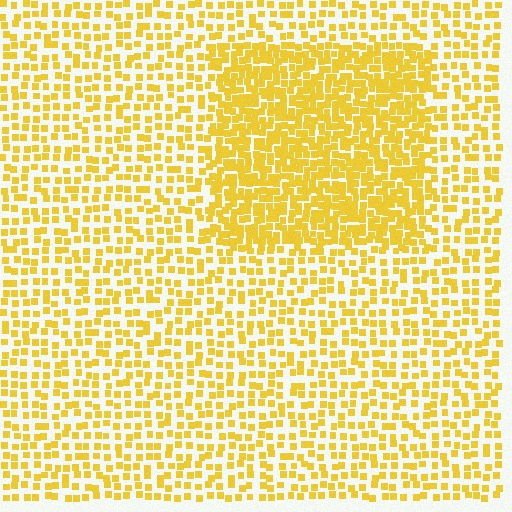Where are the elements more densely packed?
The elements are more densely packed inside the rectangle boundary.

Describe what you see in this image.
The image contains small yellow elements arranged at two different densities. A rectangle-shaped region is visible where the elements are more densely packed than the surrounding area.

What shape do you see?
I see a rectangle.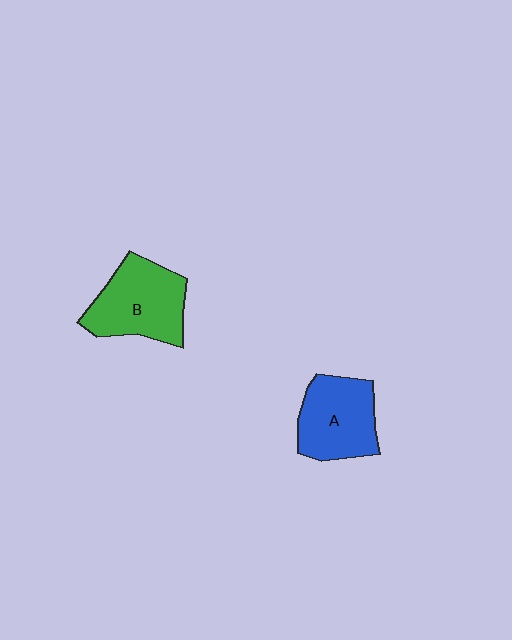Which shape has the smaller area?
Shape A (blue).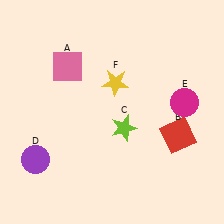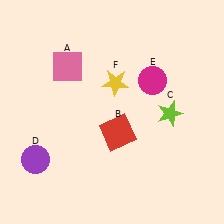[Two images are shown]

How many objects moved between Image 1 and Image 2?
3 objects moved between the two images.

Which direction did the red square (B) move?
The red square (B) moved left.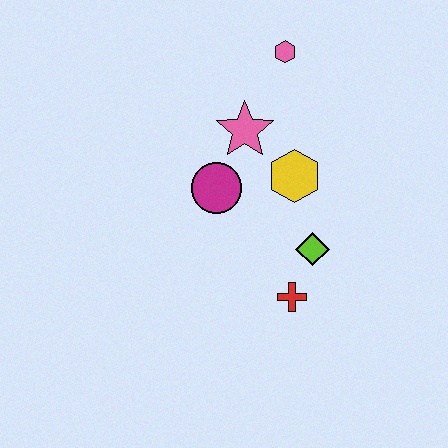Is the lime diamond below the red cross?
No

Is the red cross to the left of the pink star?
No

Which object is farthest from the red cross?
The pink hexagon is farthest from the red cross.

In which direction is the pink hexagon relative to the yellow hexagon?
The pink hexagon is above the yellow hexagon.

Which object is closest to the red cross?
The lime diamond is closest to the red cross.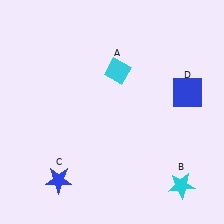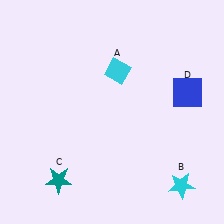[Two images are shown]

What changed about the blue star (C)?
In Image 1, C is blue. In Image 2, it changed to teal.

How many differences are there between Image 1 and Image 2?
There is 1 difference between the two images.